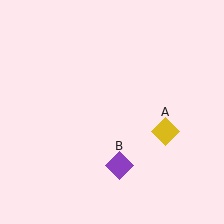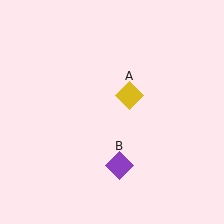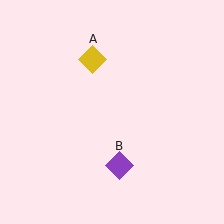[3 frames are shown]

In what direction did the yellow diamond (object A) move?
The yellow diamond (object A) moved up and to the left.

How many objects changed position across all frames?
1 object changed position: yellow diamond (object A).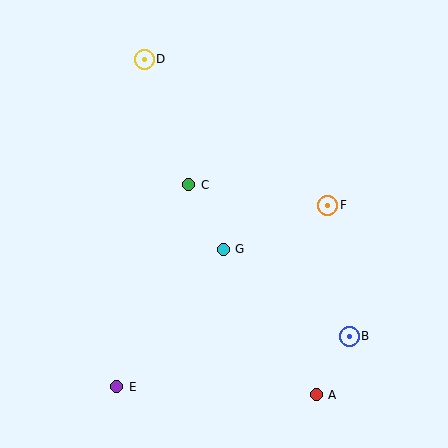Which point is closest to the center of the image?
Point G at (223, 249) is closest to the center.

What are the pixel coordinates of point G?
Point G is at (223, 249).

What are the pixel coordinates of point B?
Point B is at (349, 336).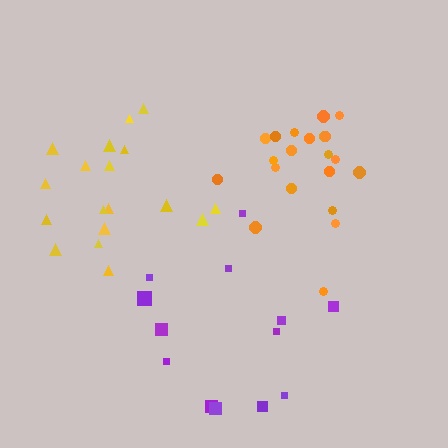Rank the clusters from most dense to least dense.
orange, yellow, purple.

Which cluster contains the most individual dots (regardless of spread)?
Orange (21).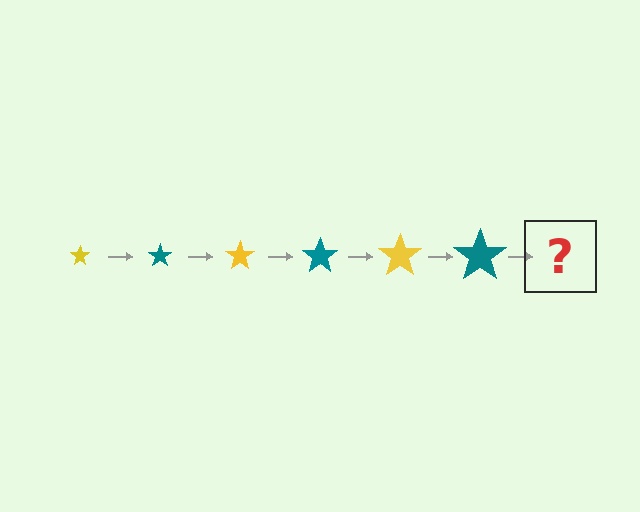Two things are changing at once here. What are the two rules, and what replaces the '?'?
The two rules are that the star grows larger each step and the color cycles through yellow and teal. The '?' should be a yellow star, larger than the previous one.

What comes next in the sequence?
The next element should be a yellow star, larger than the previous one.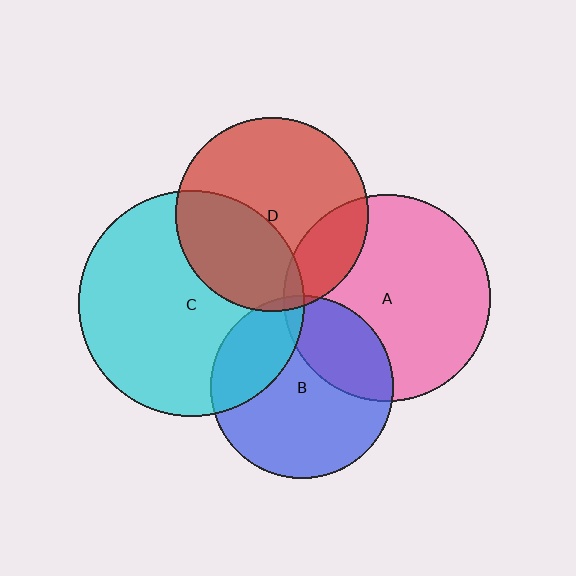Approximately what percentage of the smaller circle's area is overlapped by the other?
Approximately 30%.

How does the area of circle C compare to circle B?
Approximately 1.5 times.